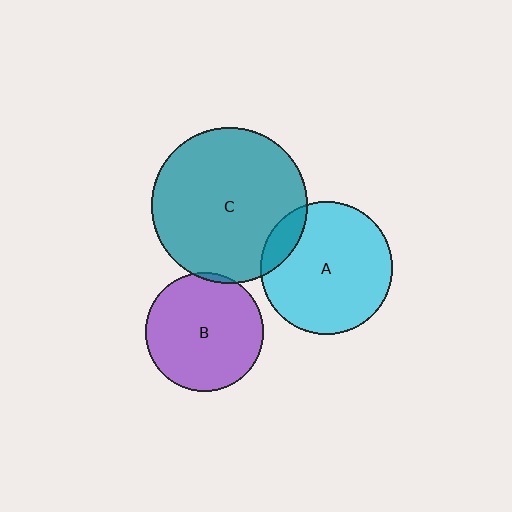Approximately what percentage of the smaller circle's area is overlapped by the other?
Approximately 10%.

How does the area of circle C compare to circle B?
Approximately 1.7 times.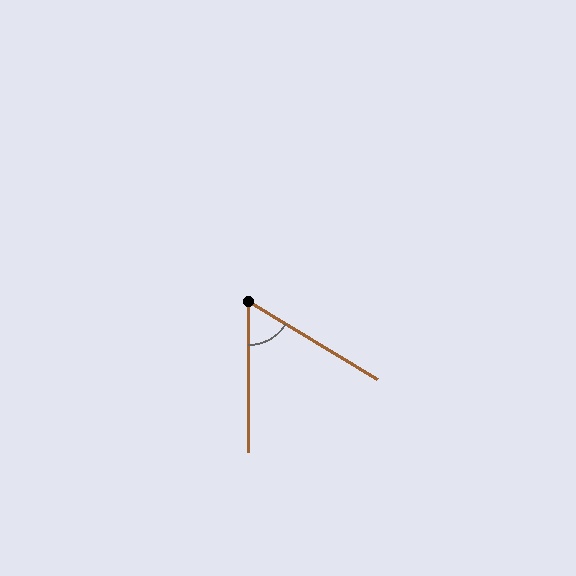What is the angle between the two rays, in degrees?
Approximately 59 degrees.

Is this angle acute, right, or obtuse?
It is acute.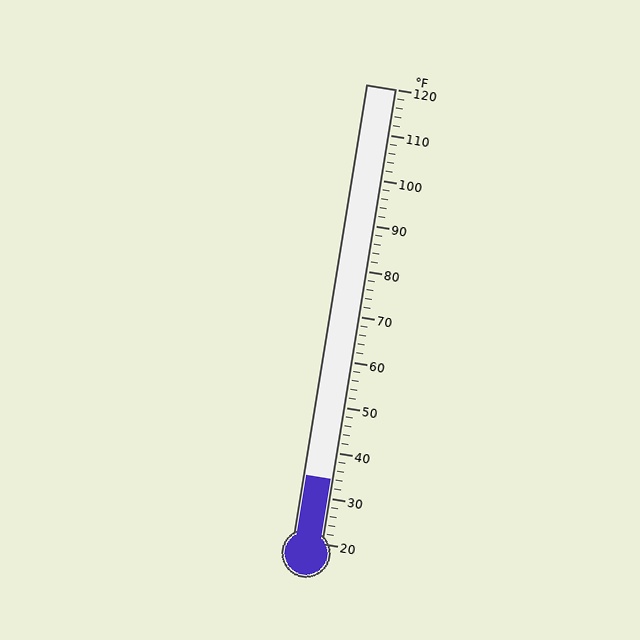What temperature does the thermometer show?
The thermometer shows approximately 34°F.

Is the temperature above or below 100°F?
The temperature is below 100°F.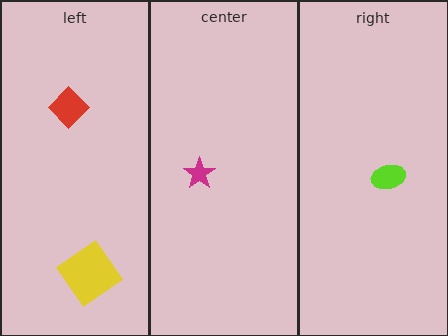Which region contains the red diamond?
The left region.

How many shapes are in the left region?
2.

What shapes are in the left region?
The red diamond, the yellow diamond.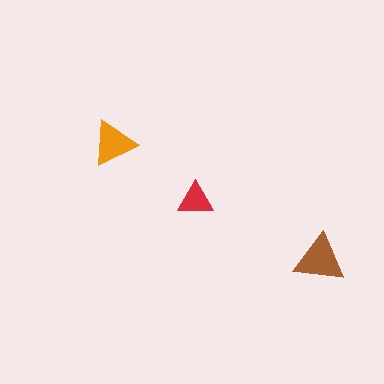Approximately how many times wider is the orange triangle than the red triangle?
About 1.5 times wider.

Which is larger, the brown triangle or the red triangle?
The brown one.